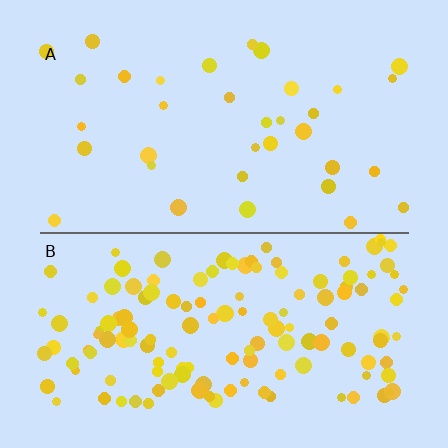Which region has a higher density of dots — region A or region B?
B (the bottom).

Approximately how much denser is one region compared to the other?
Approximately 3.9× — region B over region A.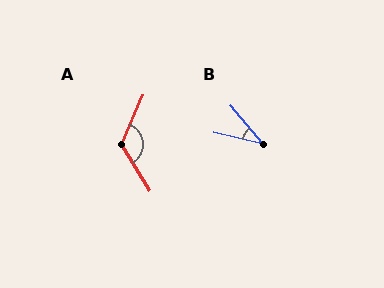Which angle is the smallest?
B, at approximately 36 degrees.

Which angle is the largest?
A, at approximately 125 degrees.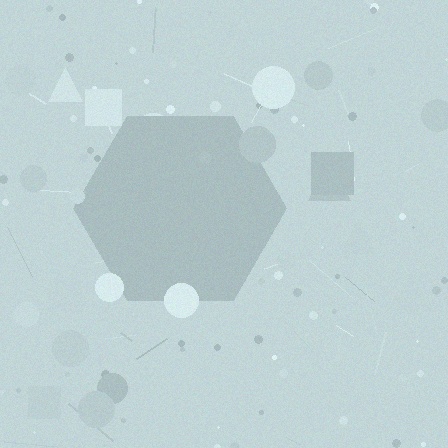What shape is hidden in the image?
A hexagon is hidden in the image.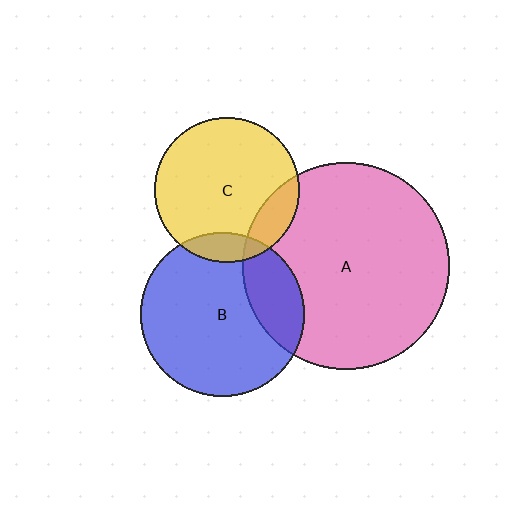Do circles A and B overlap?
Yes.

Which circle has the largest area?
Circle A (pink).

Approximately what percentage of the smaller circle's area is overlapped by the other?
Approximately 20%.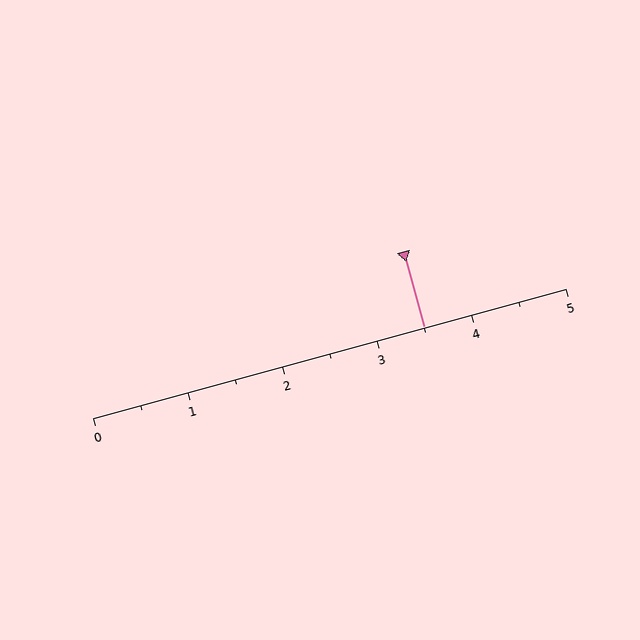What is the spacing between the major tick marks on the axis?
The major ticks are spaced 1 apart.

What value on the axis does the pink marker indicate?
The marker indicates approximately 3.5.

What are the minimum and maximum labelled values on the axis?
The axis runs from 0 to 5.